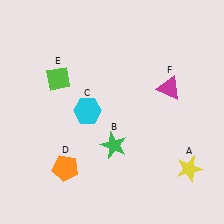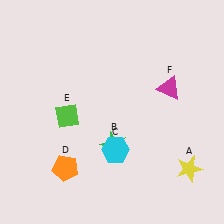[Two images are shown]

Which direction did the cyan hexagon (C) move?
The cyan hexagon (C) moved down.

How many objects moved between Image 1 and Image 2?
2 objects moved between the two images.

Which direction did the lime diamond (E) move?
The lime diamond (E) moved down.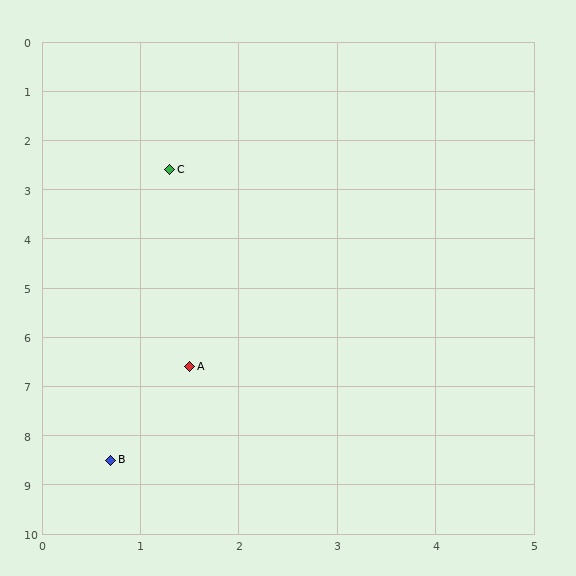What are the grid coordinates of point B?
Point B is at approximately (0.7, 8.5).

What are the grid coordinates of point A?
Point A is at approximately (1.5, 6.6).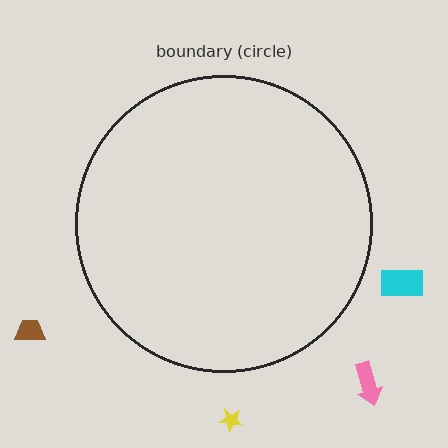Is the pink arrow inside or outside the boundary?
Outside.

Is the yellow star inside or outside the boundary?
Outside.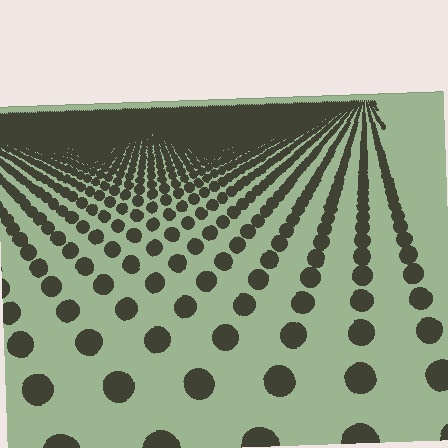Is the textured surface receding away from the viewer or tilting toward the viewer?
The surface is receding away from the viewer. Texture elements get smaller and denser toward the top.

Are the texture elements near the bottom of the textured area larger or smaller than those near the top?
Larger. Near the bottom, elements are closer to the viewer and appear at a bigger on-screen size.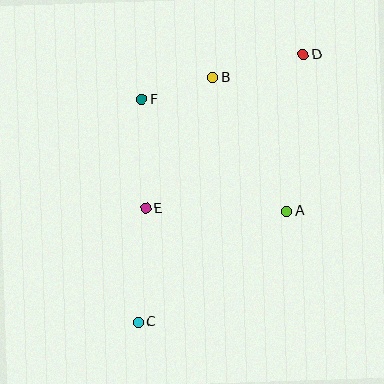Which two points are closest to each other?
Points B and F are closest to each other.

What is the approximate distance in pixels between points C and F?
The distance between C and F is approximately 223 pixels.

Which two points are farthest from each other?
Points C and D are farthest from each other.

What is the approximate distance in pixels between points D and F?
The distance between D and F is approximately 168 pixels.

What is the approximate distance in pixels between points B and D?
The distance between B and D is approximately 93 pixels.